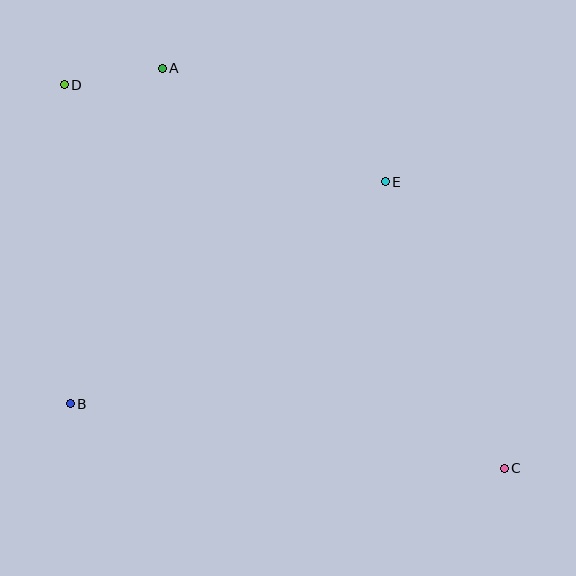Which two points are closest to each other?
Points A and D are closest to each other.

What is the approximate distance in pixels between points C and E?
The distance between C and E is approximately 310 pixels.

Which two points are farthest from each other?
Points C and D are farthest from each other.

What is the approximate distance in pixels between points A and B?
The distance between A and B is approximately 348 pixels.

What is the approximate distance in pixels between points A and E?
The distance between A and E is approximately 251 pixels.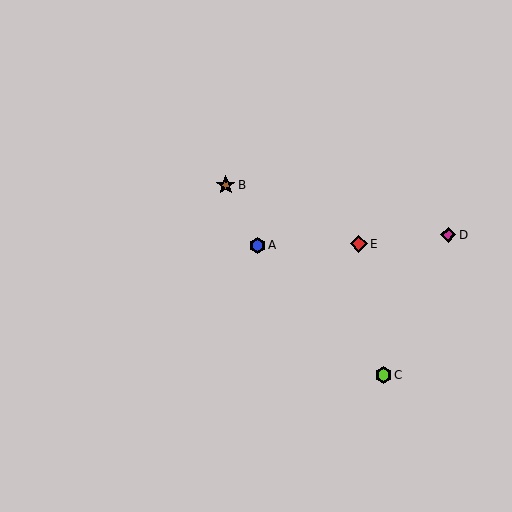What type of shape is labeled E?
Shape E is a red diamond.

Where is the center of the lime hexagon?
The center of the lime hexagon is at (383, 375).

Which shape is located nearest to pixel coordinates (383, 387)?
The lime hexagon (labeled C) at (383, 375) is nearest to that location.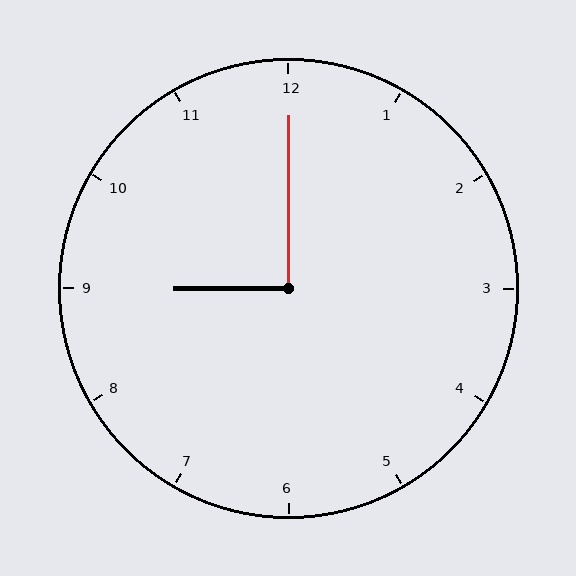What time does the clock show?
9:00.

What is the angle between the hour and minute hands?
Approximately 90 degrees.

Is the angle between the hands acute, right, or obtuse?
It is right.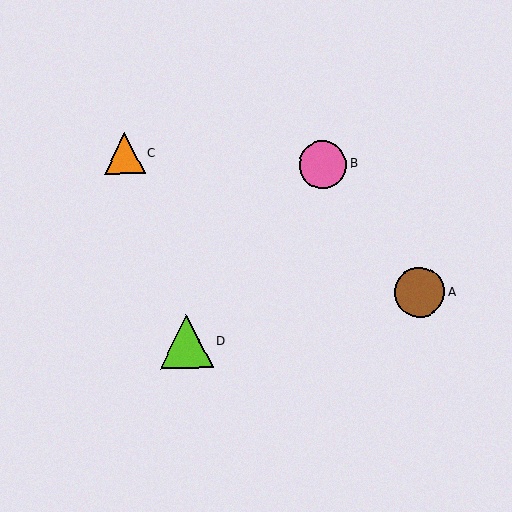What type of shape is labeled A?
Shape A is a brown circle.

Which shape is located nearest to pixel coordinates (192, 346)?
The lime triangle (labeled D) at (186, 341) is nearest to that location.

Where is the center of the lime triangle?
The center of the lime triangle is at (186, 341).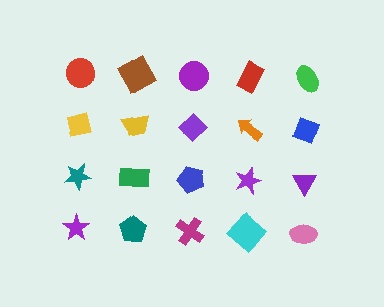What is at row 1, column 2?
A brown square.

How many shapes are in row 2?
5 shapes.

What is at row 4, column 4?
A cyan diamond.